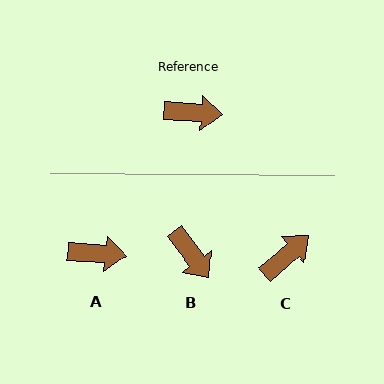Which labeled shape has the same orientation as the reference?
A.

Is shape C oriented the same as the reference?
No, it is off by about 46 degrees.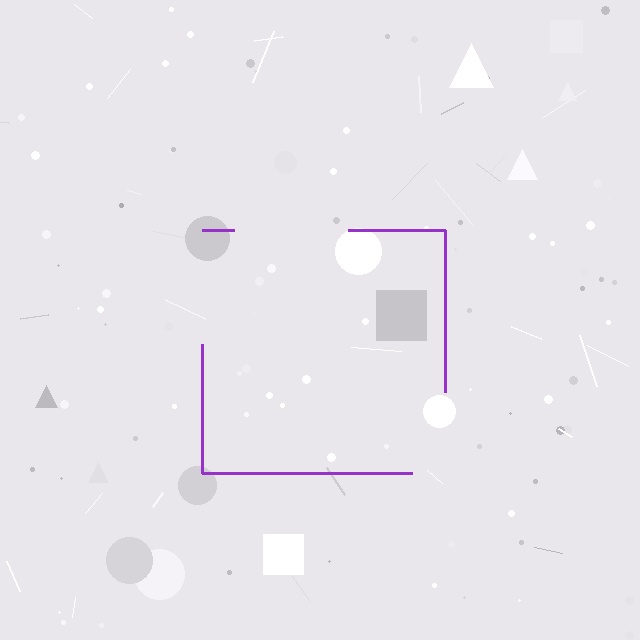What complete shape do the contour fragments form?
The contour fragments form a square.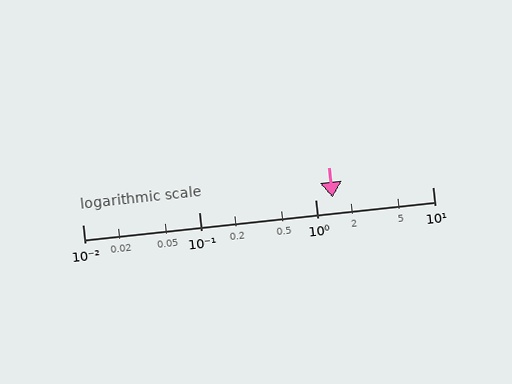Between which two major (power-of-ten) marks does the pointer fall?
The pointer is between 1 and 10.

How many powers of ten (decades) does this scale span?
The scale spans 3 decades, from 0.01 to 10.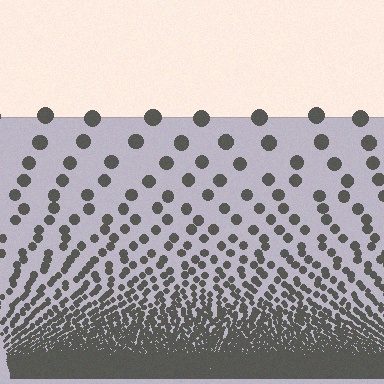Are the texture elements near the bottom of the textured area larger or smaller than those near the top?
Smaller. The gradient is inverted — elements near the bottom are smaller and denser.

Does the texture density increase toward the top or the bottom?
Density increases toward the bottom.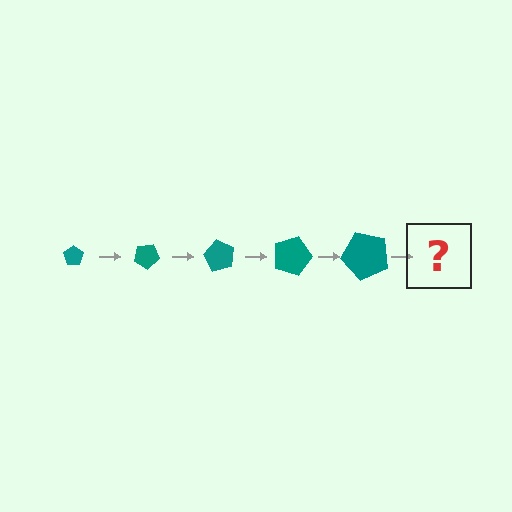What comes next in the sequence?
The next element should be a pentagon, larger than the previous one and rotated 150 degrees from the start.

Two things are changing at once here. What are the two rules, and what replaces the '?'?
The two rules are that the pentagon grows larger each step and it rotates 30 degrees each step. The '?' should be a pentagon, larger than the previous one and rotated 150 degrees from the start.